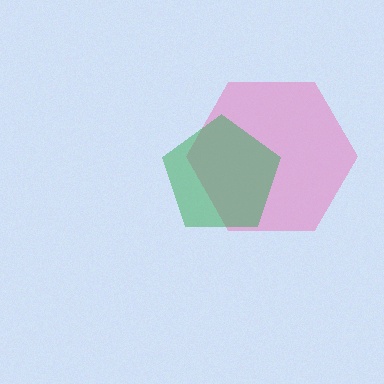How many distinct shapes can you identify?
There are 2 distinct shapes: a pink hexagon, a green pentagon.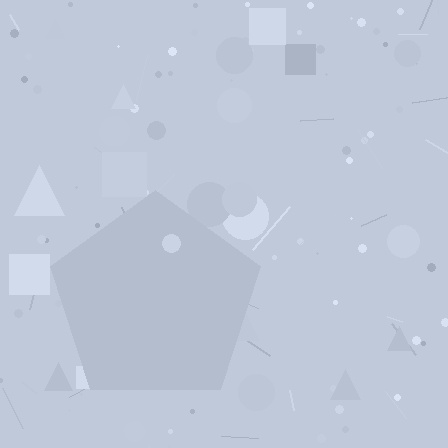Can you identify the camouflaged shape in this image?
The camouflaged shape is a pentagon.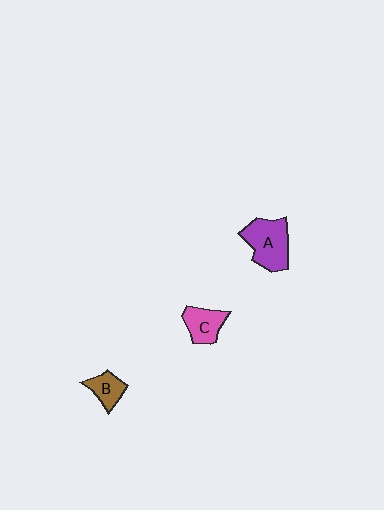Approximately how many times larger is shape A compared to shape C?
Approximately 1.5 times.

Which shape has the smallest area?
Shape B (brown).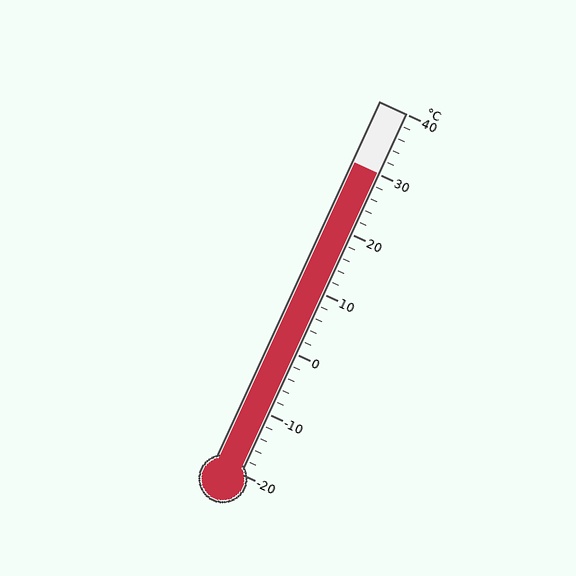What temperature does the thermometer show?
The thermometer shows approximately 30°C.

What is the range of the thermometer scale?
The thermometer scale ranges from -20°C to 40°C.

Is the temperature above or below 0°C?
The temperature is above 0°C.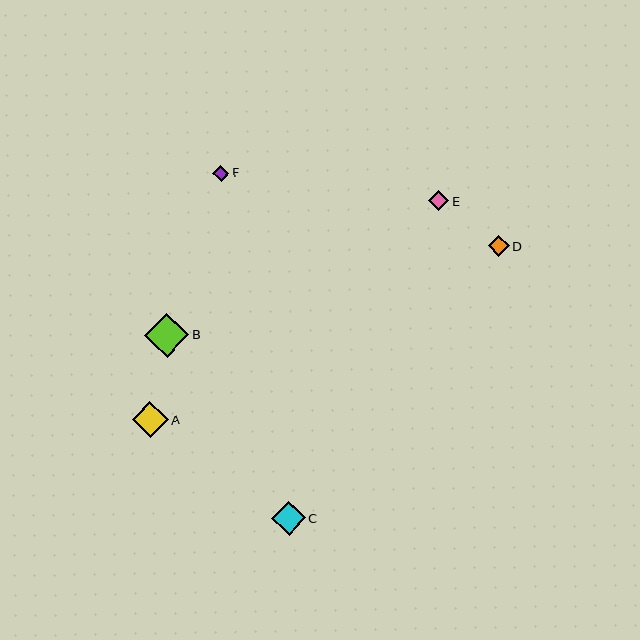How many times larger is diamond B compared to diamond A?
Diamond B is approximately 1.3 times the size of diamond A.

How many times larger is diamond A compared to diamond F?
Diamond A is approximately 2.2 times the size of diamond F.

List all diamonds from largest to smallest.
From largest to smallest: B, A, C, D, E, F.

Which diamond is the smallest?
Diamond F is the smallest with a size of approximately 16 pixels.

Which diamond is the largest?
Diamond B is the largest with a size of approximately 45 pixels.